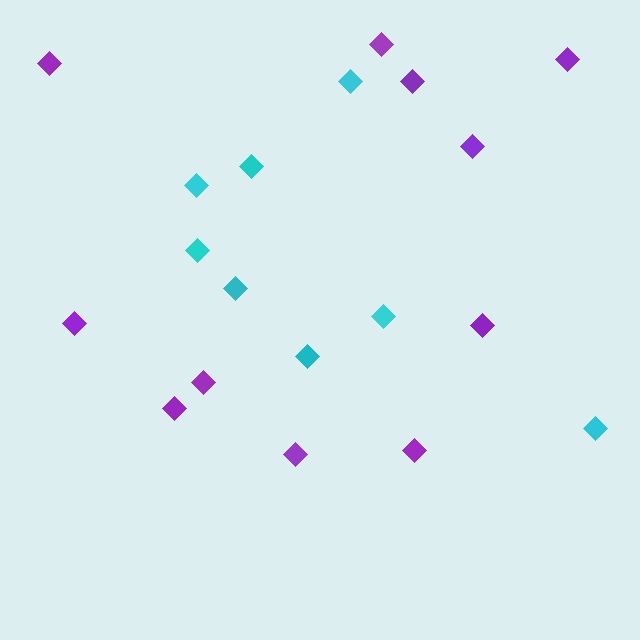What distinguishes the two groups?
There are 2 groups: one group of purple diamonds (11) and one group of cyan diamonds (8).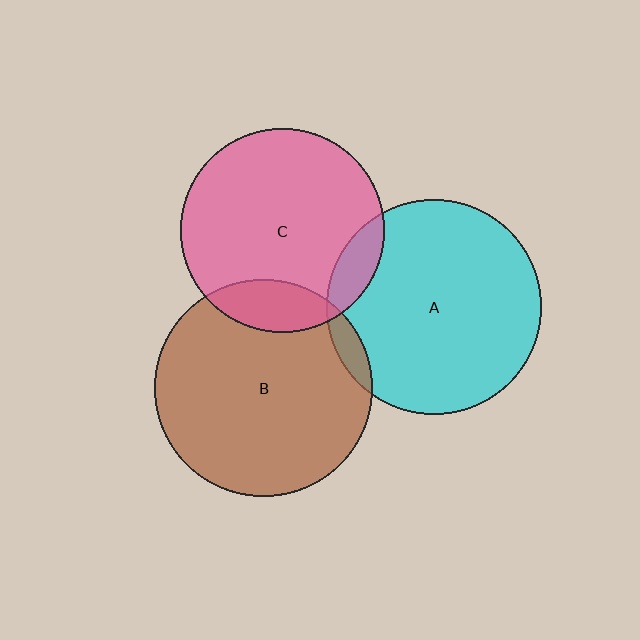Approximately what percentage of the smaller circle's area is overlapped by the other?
Approximately 10%.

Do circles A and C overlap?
Yes.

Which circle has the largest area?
Circle B (brown).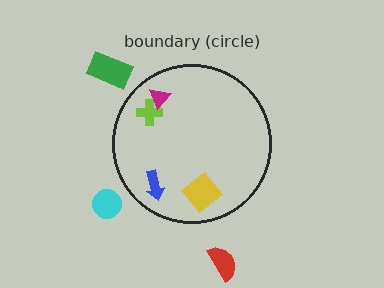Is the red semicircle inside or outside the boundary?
Outside.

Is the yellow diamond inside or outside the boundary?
Inside.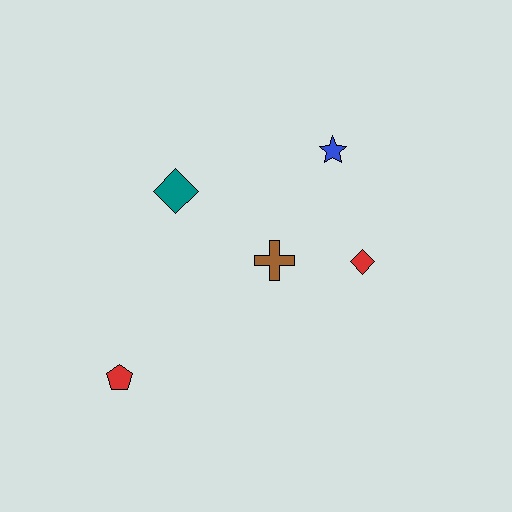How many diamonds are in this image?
There are 2 diamonds.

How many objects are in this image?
There are 5 objects.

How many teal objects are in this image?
There is 1 teal object.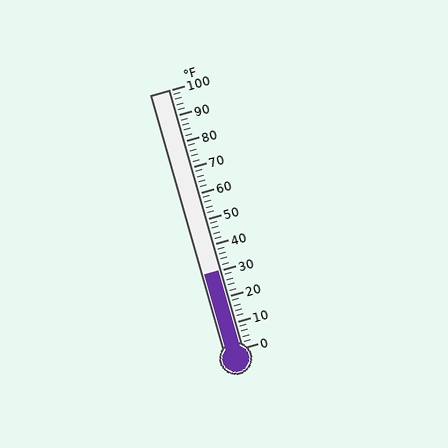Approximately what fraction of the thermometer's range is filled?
The thermometer is filled to approximately 30% of its range.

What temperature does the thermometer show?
The thermometer shows approximately 30°F.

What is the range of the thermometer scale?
The thermometer scale ranges from 0°F to 100°F.